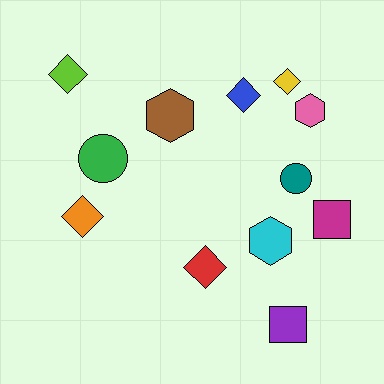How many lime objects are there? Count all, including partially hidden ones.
There is 1 lime object.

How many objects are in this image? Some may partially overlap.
There are 12 objects.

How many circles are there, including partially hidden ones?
There are 2 circles.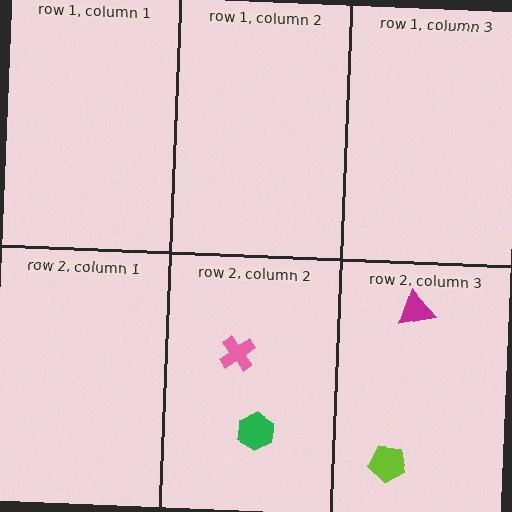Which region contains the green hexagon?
The row 2, column 2 region.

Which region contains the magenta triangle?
The row 2, column 3 region.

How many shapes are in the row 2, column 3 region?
2.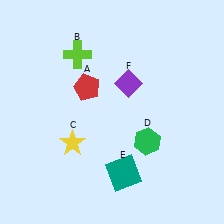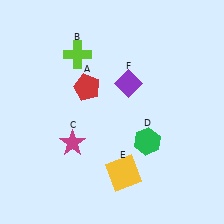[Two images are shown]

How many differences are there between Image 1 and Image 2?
There are 2 differences between the two images.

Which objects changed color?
C changed from yellow to magenta. E changed from teal to yellow.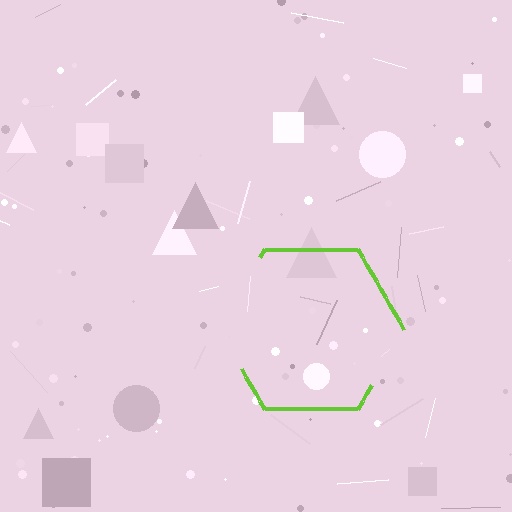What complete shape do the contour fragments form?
The contour fragments form a hexagon.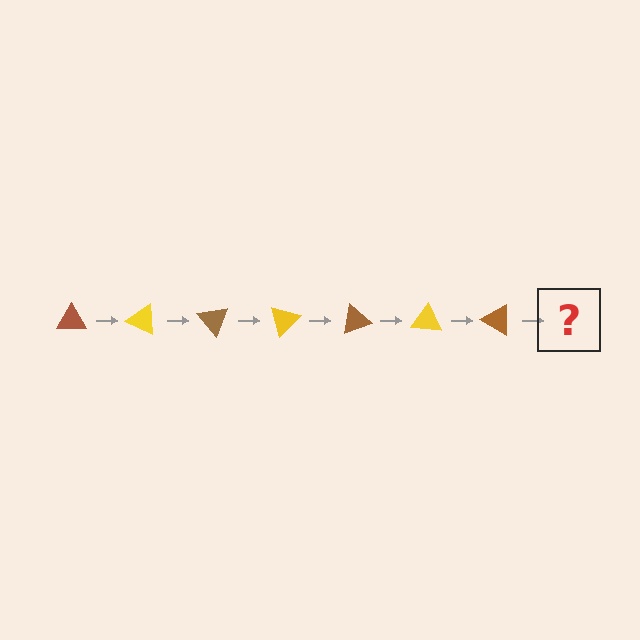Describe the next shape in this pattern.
It should be a yellow triangle, rotated 175 degrees from the start.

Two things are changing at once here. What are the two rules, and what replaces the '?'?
The two rules are that it rotates 25 degrees each step and the color cycles through brown and yellow. The '?' should be a yellow triangle, rotated 175 degrees from the start.